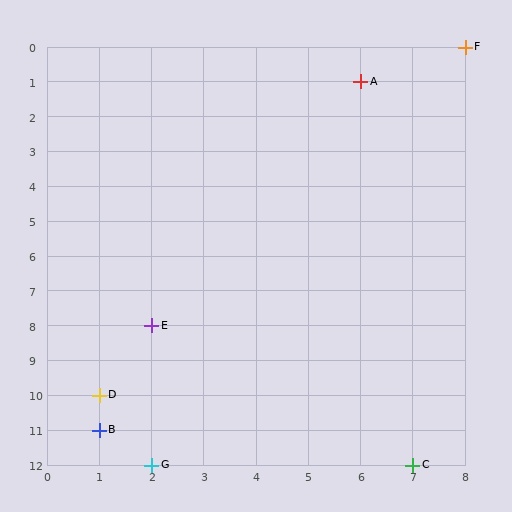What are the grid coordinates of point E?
Point E is at grid coordinates (2, 8).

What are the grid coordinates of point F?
Point F is at grid coordinates (8, 0).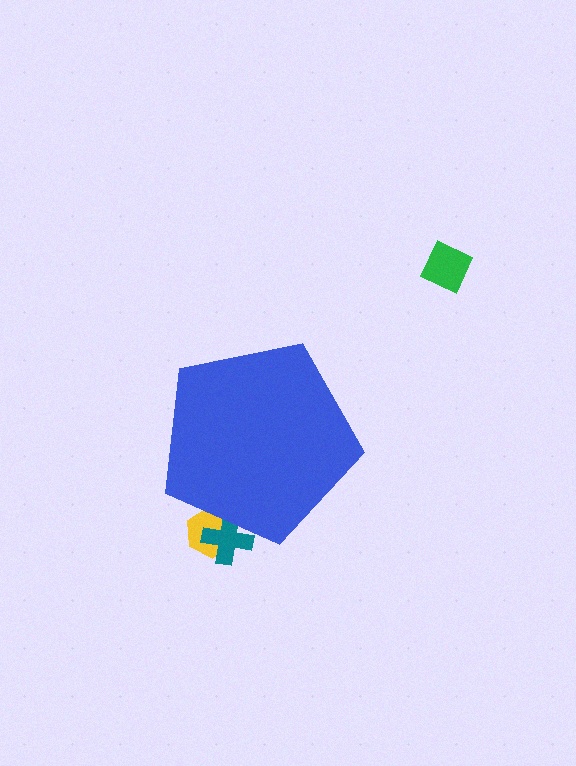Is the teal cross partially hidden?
Yes, the teal cross is partially hidden behind the blue pentagon.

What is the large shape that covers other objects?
A blue pentagon.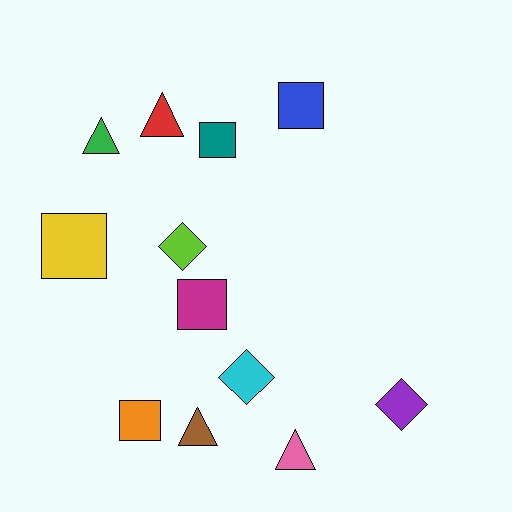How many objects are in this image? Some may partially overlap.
There are 12 objects.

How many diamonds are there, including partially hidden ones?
There are 3 diamonds.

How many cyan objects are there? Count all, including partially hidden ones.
There is 1 cyan object.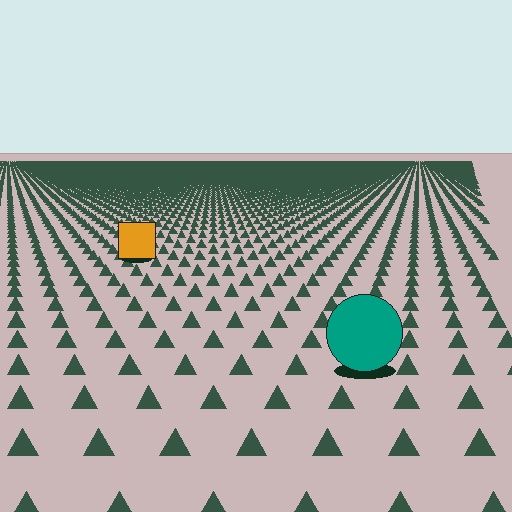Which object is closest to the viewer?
The teal circle is closest. The texture marks near it are larger and more spread out.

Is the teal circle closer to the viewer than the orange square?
Yes. The teal circle is closer — you can tell from the texture gradient: the ground texture is coarser near it.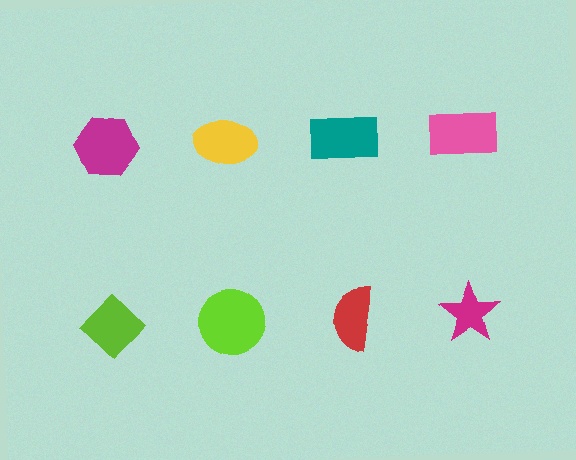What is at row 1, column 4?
A pink rectangle.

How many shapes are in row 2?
4 shapes.